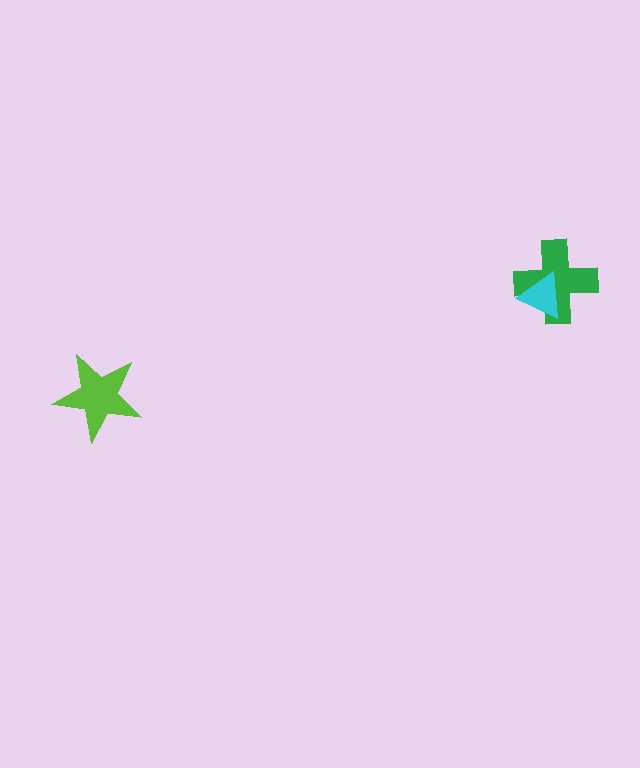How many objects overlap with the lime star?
0 objects overlap with the lime star.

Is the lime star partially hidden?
No, no other shape covers it.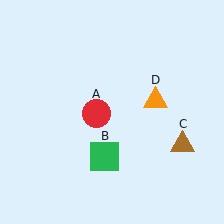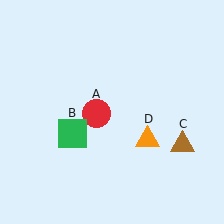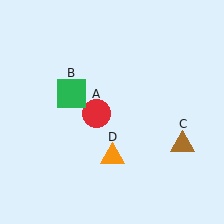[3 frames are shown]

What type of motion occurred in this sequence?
The green square (object B), orange triangle (object D) rotated clockwise around the center of the scene.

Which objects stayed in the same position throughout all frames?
Red circle (object A) and brown triangle (object C) remained stationary.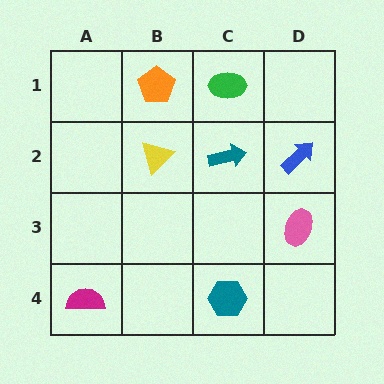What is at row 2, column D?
A blue arrow.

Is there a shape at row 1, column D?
No, that cell is empty.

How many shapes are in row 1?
2 shapes.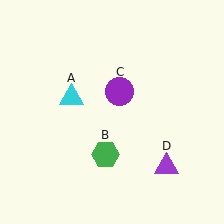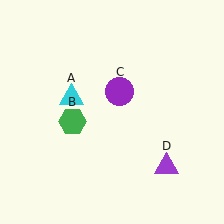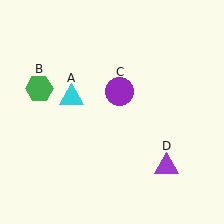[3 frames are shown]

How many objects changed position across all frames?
1 object changed position: green hexagon (object B).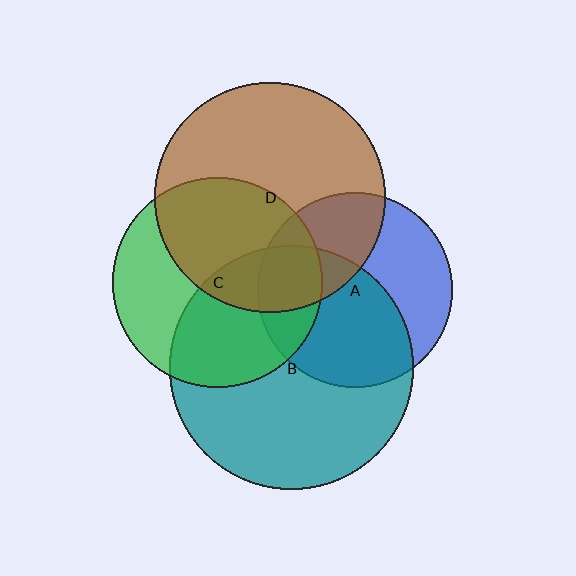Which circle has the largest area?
Circle B (teal).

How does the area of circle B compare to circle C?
Approximately 1.4 times.